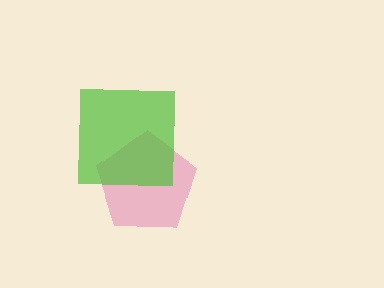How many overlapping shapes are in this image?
There are 2 overlapping shapes in the image.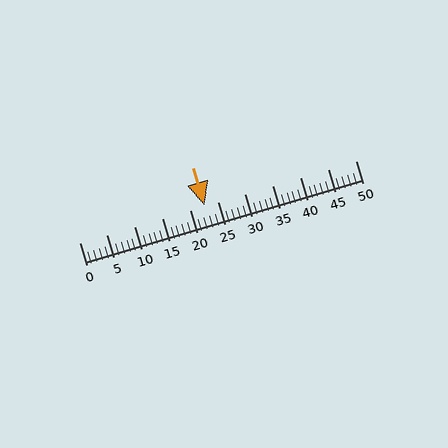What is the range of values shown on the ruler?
The ruler shows values from 0 to 50.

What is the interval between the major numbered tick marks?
The major tick marks are spaced 5 units apart.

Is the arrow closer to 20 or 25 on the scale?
The arrow is closer to 25.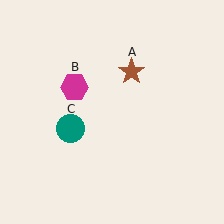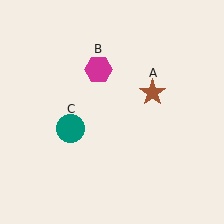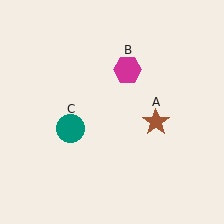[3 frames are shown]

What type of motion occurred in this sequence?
The brown star (object A), magenta hexagon (object B) rotated clockwise around the center of the scene.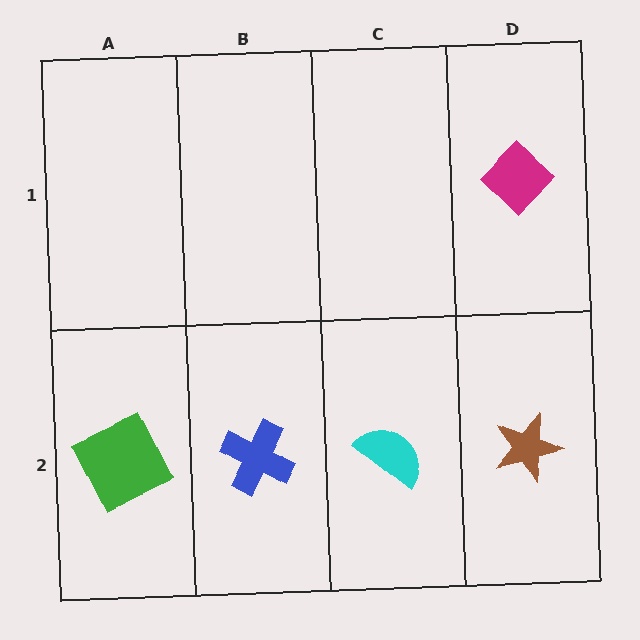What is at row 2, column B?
A blue cross.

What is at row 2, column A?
A green square.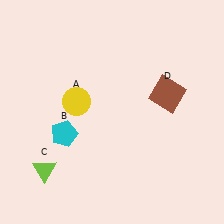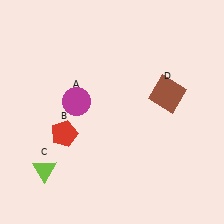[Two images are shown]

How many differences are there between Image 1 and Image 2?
There are 2 differences between the two images.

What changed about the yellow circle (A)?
In Image 1, A is yellow. In Image 2, it changed to magenta.